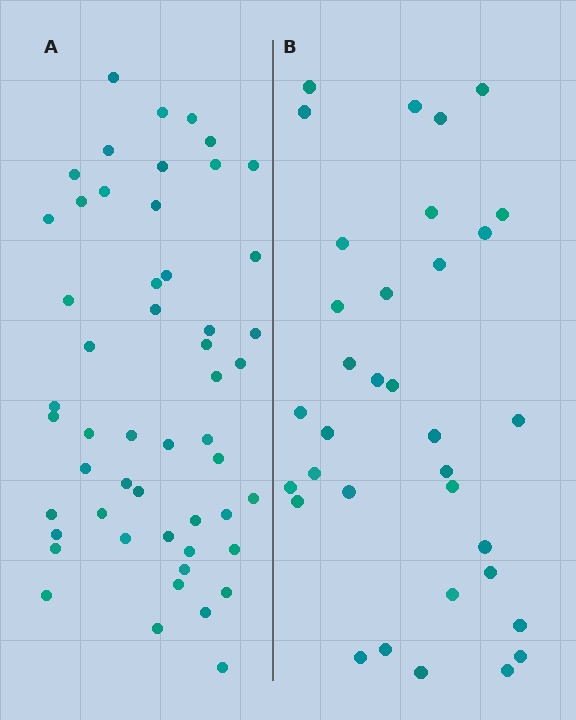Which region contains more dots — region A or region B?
Region A (the left region) has more dots.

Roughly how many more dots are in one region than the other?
Region A has approximately 20 more dots than region B.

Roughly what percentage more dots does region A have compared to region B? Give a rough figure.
About 55% more.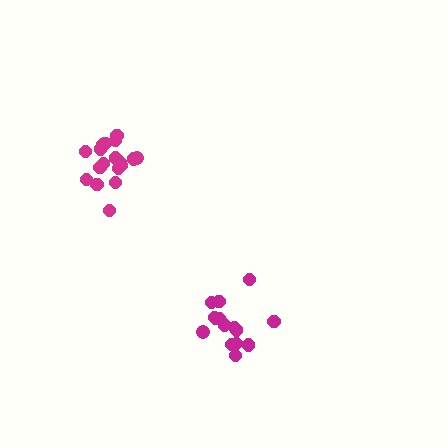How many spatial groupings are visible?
There are 2 spatial groupings.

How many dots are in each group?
Group 1: 15 dots, Group 2: 18 dots (33 total).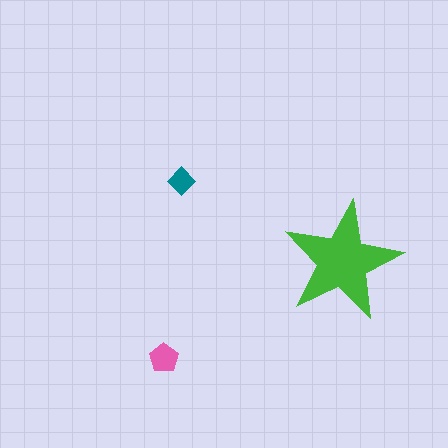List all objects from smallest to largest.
The teal diamond, the pink pentagon, the green star.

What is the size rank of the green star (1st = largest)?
1st.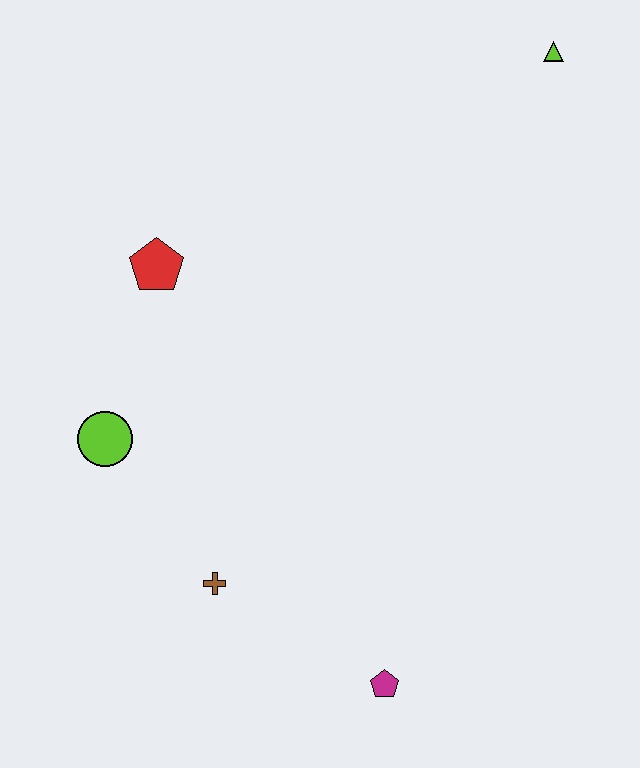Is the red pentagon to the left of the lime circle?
No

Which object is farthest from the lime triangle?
The magenta pentagon is farthest from the lime triangle.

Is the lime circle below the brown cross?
No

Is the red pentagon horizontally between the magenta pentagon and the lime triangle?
No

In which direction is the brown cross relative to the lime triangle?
The brown cross is below the lime triangle.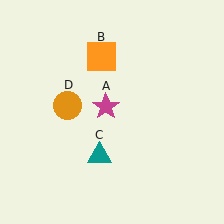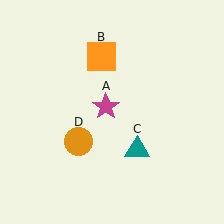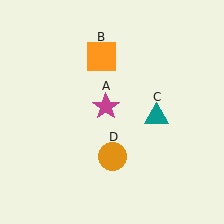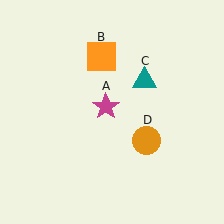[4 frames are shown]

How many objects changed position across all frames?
2 objects changed position: teal triangle (object C), orange circle (object D).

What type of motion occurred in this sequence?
The teal triangle (object C), orange circle (object D) rotated counterclockwise around the center of the scene.